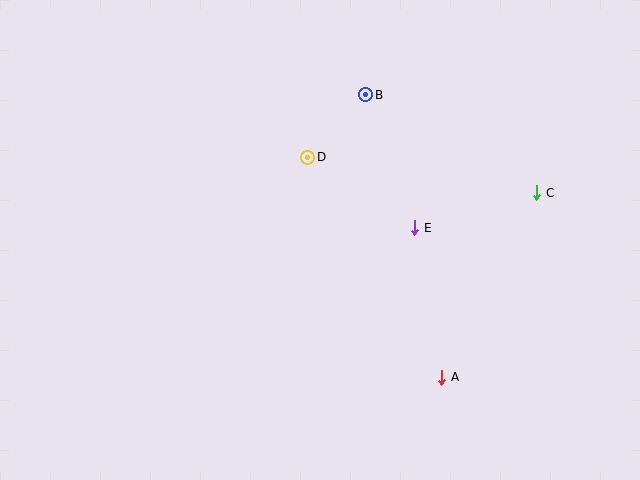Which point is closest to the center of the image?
Point D at (308, 157) is closest to the center.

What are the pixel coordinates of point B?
Point B is at (366, 95).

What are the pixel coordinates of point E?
Point E is at (415, 228).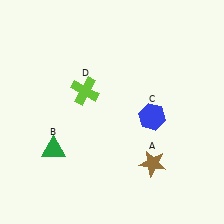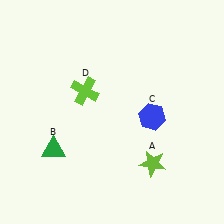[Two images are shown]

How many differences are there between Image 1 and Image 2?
There is 1 difference between the two images.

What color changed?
The star (A) changed from brown in Image 1 to lime in Image 2.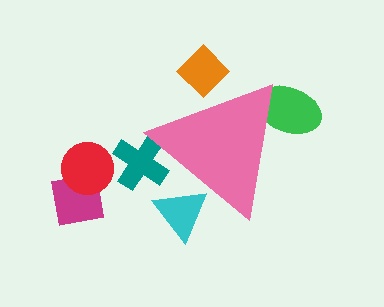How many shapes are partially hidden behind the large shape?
4 shapes are partially hidden.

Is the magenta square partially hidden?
No, the magenta square is fully visible.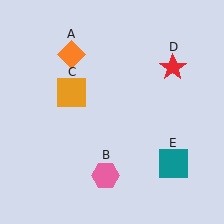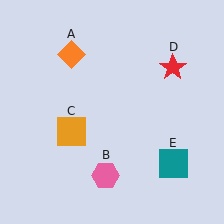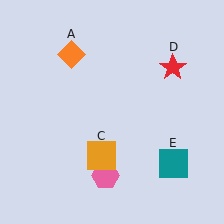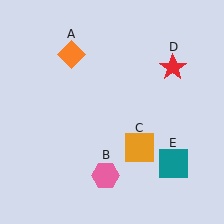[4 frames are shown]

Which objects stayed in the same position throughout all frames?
Orange diamond (object A) and pink hexagon (object B) and red star (object D) and teal square (object E) remained stationary.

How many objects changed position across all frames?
1 object changed position: orange square (object C).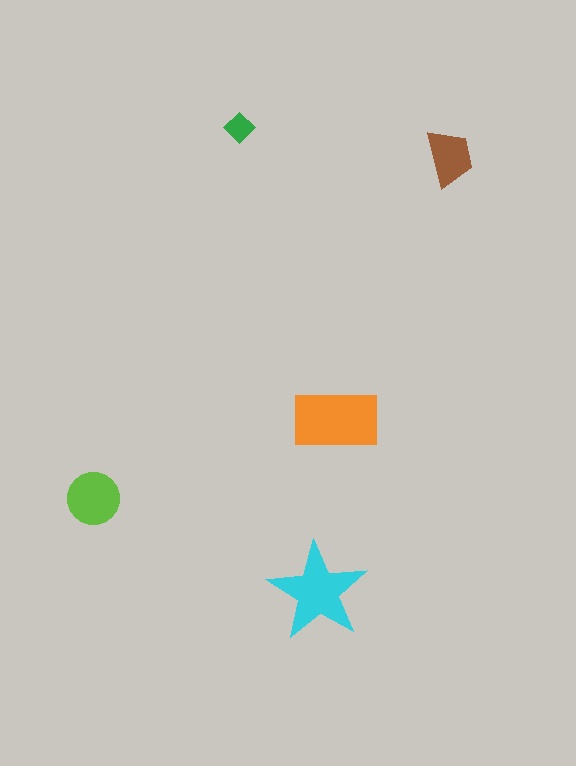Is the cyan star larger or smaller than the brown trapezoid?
Larger.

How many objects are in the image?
There are 5 objects in the image.